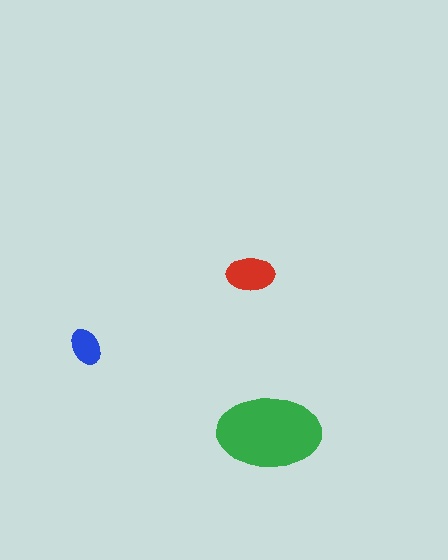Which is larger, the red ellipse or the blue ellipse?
The red one.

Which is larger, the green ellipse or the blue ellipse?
The green one.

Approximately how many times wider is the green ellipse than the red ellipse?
About 2 times wider.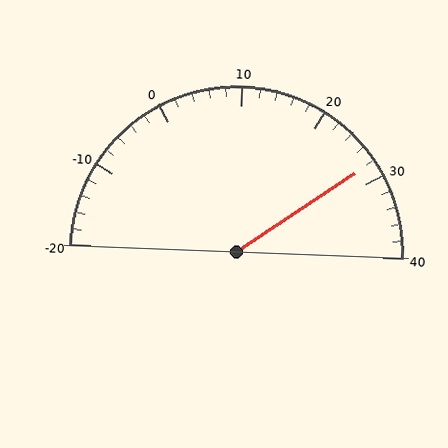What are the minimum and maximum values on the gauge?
The gauge ranges from -20 to 40.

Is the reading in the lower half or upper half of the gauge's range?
The reading is in the upper half of the range (-20 to 40).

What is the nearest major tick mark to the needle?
The nearest major tick mark is 30.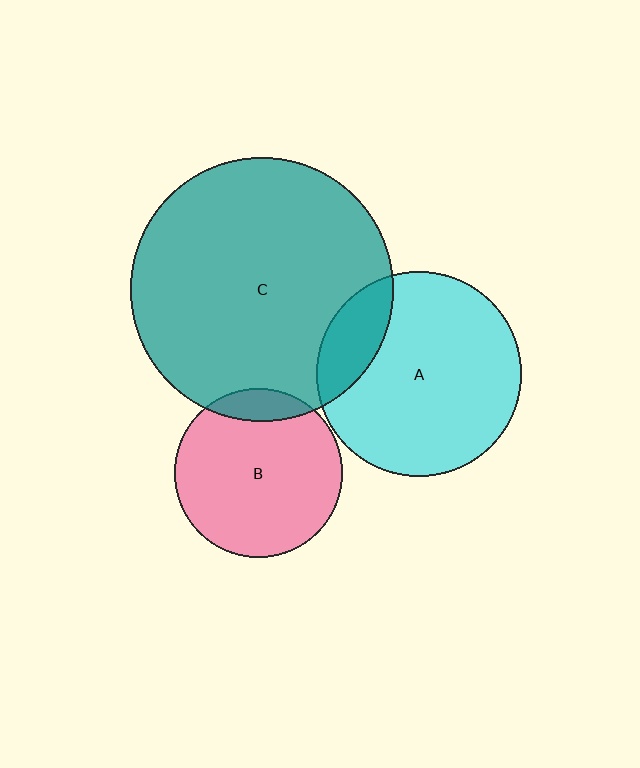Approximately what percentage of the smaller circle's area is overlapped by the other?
Approximately 10%.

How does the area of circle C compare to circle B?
Approximately 2.4 times.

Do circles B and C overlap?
Yes.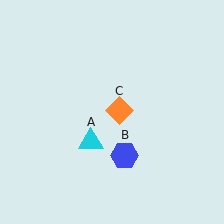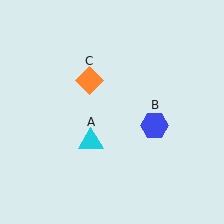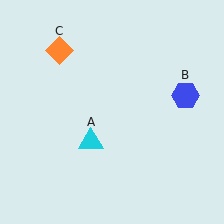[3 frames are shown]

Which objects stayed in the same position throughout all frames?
Cyan triangle (object A) remained stationary.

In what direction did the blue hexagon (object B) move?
The blue hexagon (object B) moved up and to the right.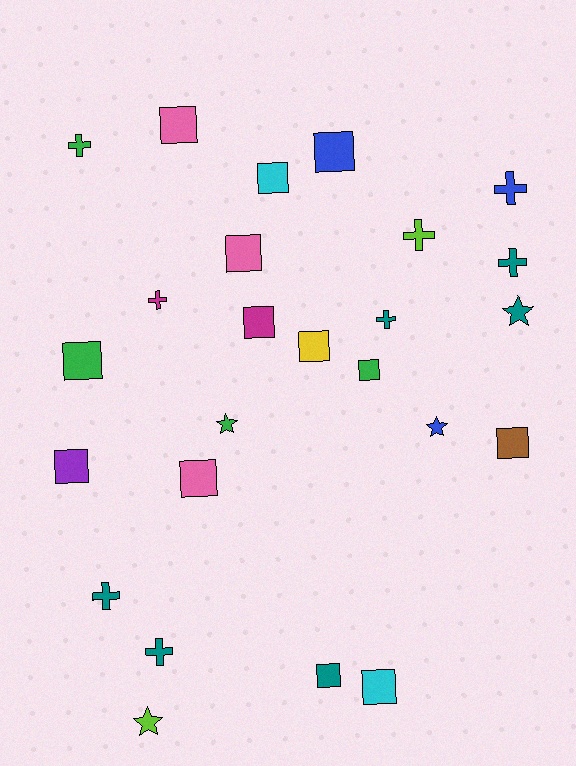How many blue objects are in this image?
There are 3 blue objects.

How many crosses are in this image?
There are 8 crosses.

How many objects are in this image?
There are 25 objects.